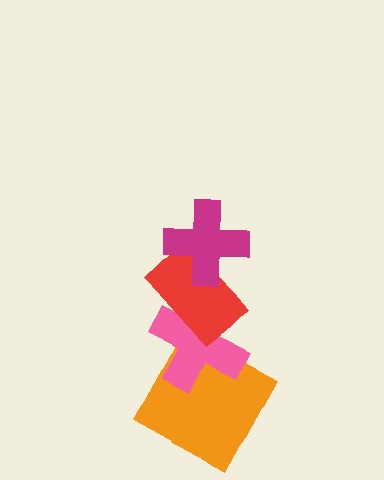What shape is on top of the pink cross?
The red rectangle is on top of the pink cross.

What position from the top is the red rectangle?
The red rectangle is 2nd from the top.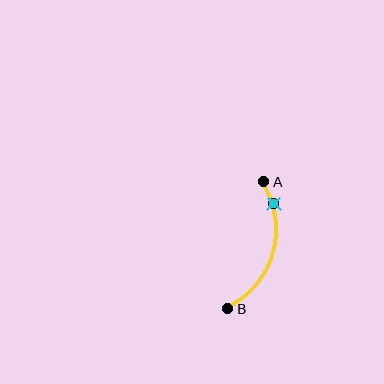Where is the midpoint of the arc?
The arc midpoint is the point on the curve farthest from the straight line joining A and B. It sits to the right of that line.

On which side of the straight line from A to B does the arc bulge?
The arc bulges to the right of the straight line connecting A and B.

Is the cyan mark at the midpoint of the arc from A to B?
No. The cyan mark lies on the arc but is closer to endpoint A. The arc midpoint would be at the point on the curve equidistant along the arc from both A and B.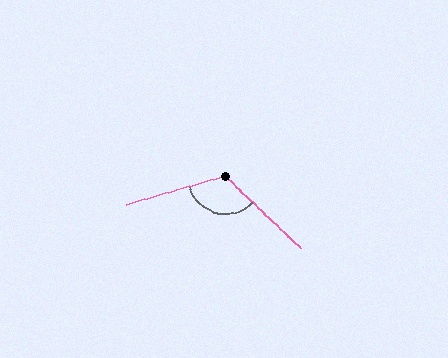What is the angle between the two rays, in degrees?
Approximately 120 degrees.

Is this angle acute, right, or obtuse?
It is obtuse.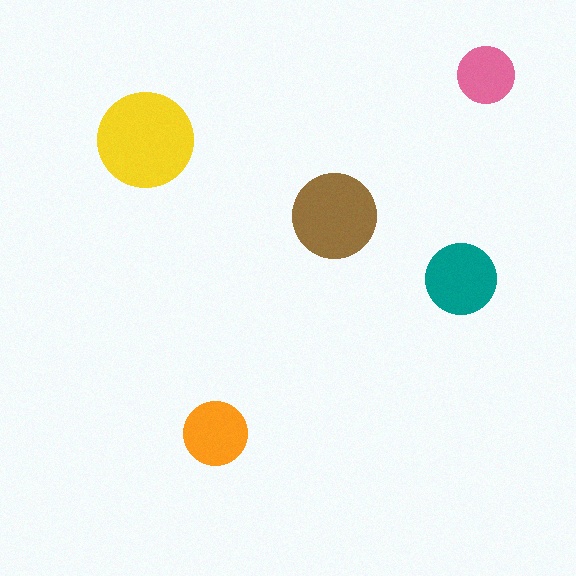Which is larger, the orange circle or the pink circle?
The orange one.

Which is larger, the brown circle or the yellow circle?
The yellow one.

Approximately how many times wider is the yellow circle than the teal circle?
About 1.5 times wider.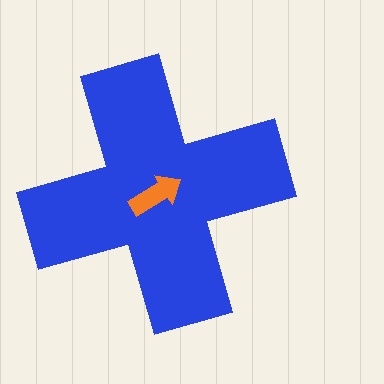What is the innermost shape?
The orange arrow.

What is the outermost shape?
The blue cross.